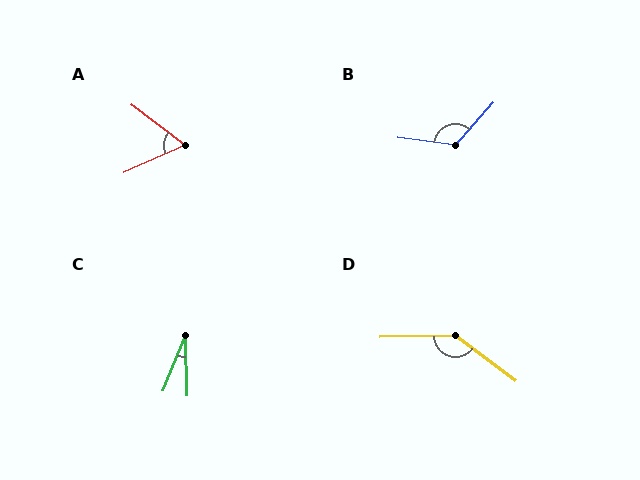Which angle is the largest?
D, at approximately 142 degrees.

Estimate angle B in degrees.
Approximately 124 degrees.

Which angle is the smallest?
C, at approximately 23 degrees.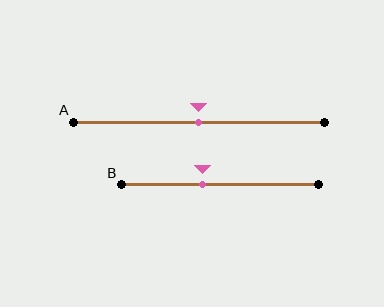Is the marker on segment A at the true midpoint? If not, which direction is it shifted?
Yes, the marker on segment A is at the true midpoint.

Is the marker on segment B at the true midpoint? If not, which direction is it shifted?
No, the marker on segment B is shifted to the left by about 9% of the segment length.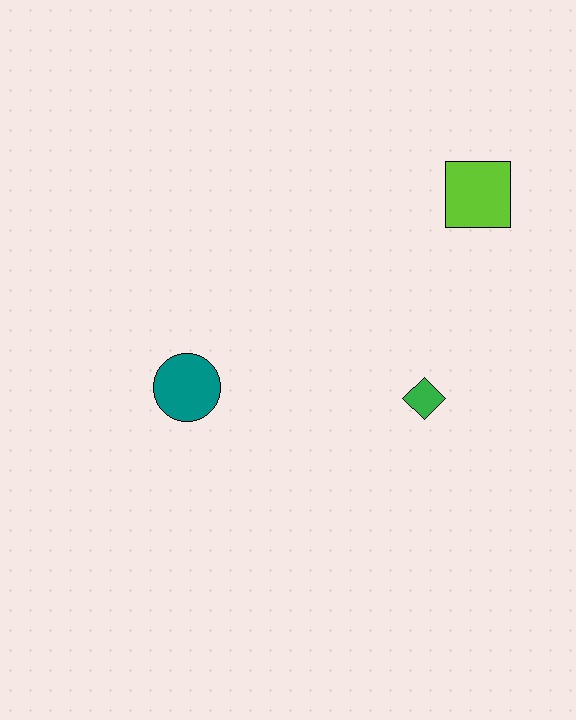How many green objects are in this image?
There is 1 green object.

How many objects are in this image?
There are 3 objects.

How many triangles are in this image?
There are no triangles.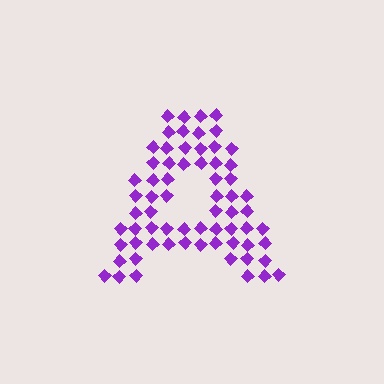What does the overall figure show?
The overall figure shows the letter A.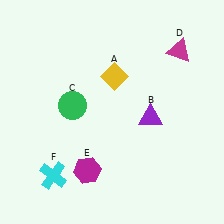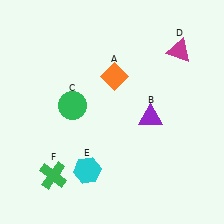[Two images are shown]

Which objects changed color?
A changed from yellow to orange. E changed from magenta to cyan. F changed from cyan to green.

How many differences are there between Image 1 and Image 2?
There are 3 differences between the two images.